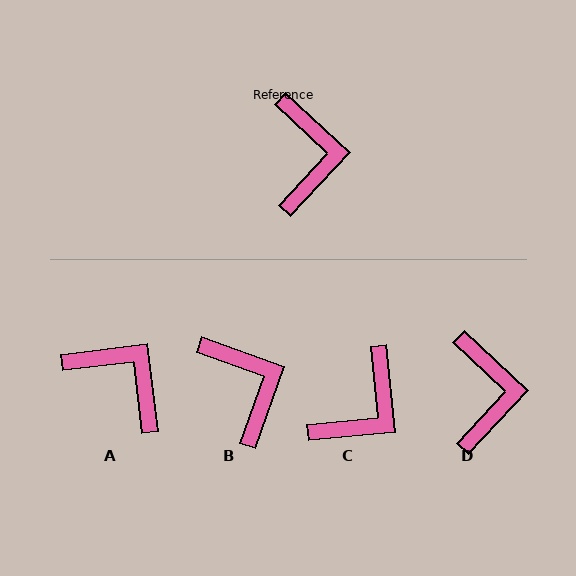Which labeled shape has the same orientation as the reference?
D.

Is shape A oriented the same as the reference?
No, it is off by about 50 degrees.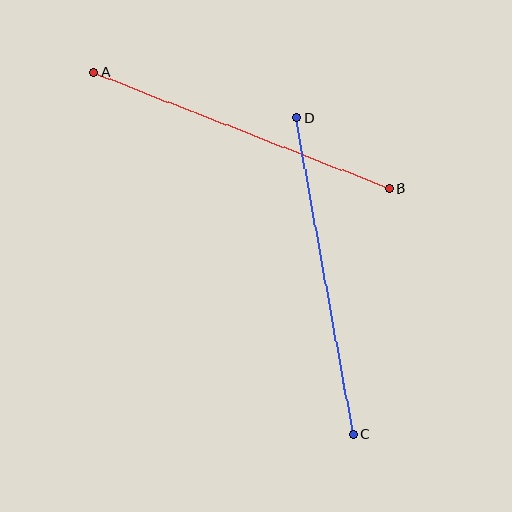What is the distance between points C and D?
The distance is approximately 321 pixels.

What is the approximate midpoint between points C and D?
The midpoint is at approximately (325, 276) pixels.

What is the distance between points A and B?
The distance is approximately 318 pixels.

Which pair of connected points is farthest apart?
Points C and D are farthest apart.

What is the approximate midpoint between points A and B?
The midpoint is at approximately (241, 130) pixels.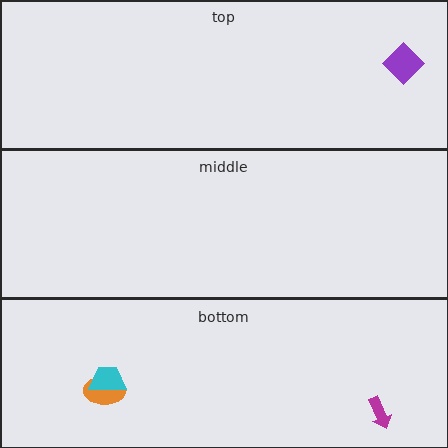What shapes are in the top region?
The purple diamond.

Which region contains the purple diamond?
The top region.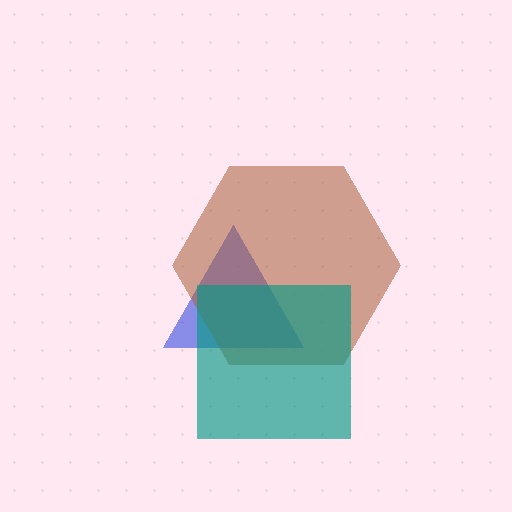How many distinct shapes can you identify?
There are 3 distinct shapes: a blue triangle, a brown hexagon, a teal square.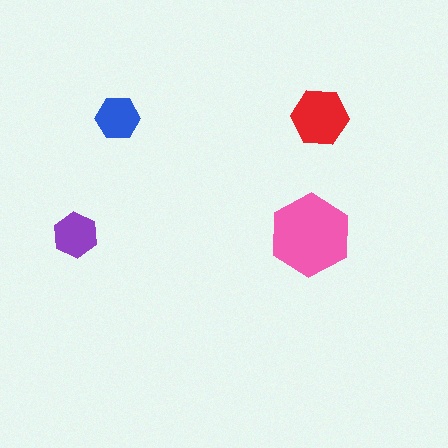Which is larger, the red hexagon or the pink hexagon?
The pink one.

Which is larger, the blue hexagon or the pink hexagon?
The pink one.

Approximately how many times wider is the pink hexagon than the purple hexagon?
About 2 times wider.